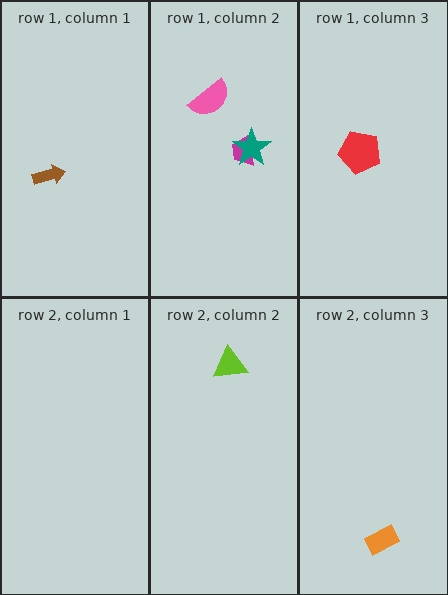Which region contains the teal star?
The row 1, column 2 region.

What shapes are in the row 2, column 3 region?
The orange rectangle.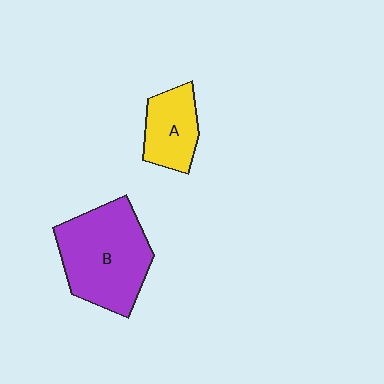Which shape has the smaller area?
Shape A (yellow).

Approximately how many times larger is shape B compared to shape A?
Approximately 2.0 times.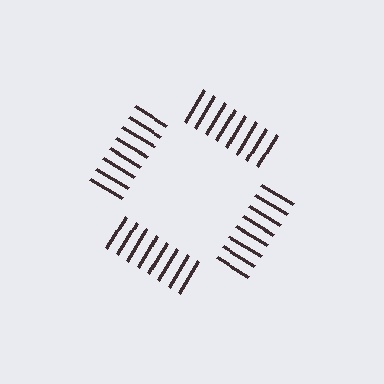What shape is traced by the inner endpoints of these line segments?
An illusory square — the line segments terminate on its edges but no continuous stroke is drawn.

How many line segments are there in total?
32 — 8 along each of the 4 edges.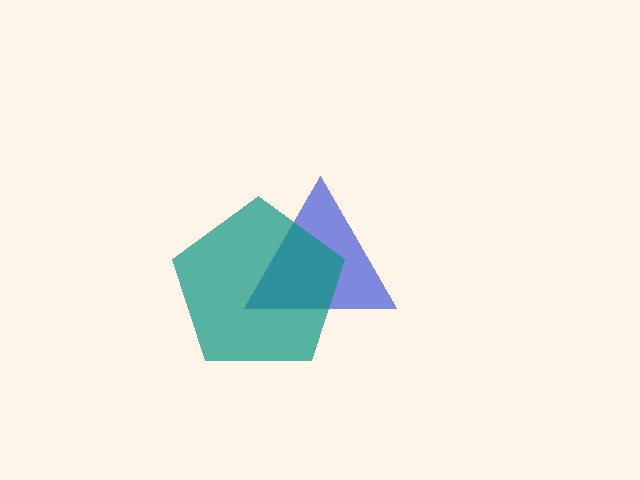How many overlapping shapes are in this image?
There are 2 overlapping shapes in the image.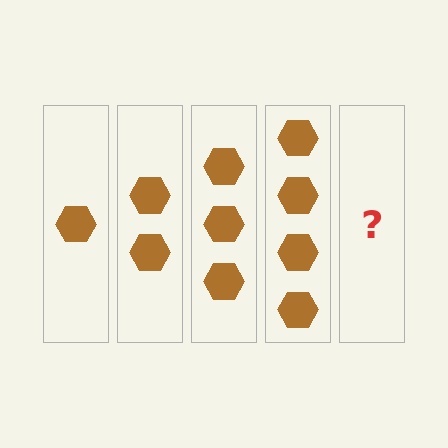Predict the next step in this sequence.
The next step is 5 hexagons.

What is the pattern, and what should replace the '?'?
The pattern is that each step adds one more hexagon. The '?' should be 5 hexagons.